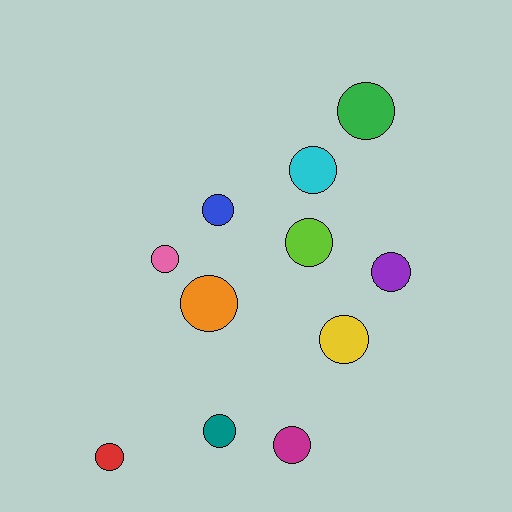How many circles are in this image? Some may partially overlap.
There are 11 circles.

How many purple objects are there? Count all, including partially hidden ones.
There is 1 purple object.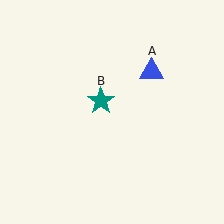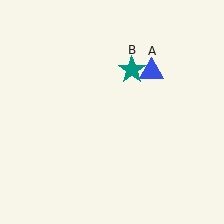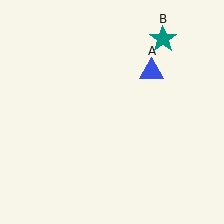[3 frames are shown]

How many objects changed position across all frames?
1 object changed position: teal star (object B).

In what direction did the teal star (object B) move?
The teal star (object B) moved up and to the right.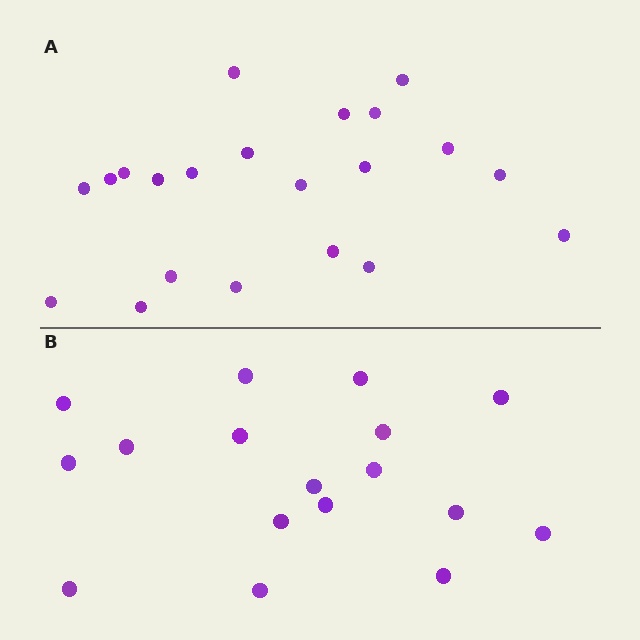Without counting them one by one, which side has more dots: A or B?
Region A (the top region) has more dots.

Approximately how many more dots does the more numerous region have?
Region A has about 4 more dots than region B.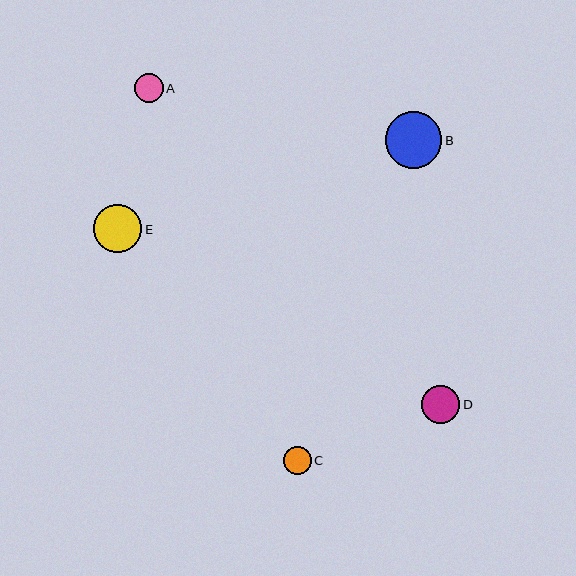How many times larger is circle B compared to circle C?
Circle B is approximately 2.0 times the size of circle C.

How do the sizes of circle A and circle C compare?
Circle A and circle C are approximately the same size.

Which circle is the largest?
Circle B is the largest with a size of approximately 57 pixels.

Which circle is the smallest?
Circle C is the smallest with a size of approximately 28 pixels.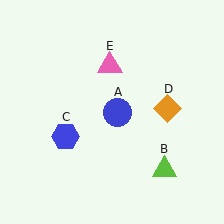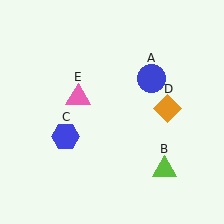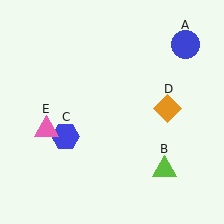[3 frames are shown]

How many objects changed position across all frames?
2 objects changed position: blue circle (object A), pink triangle (object E).